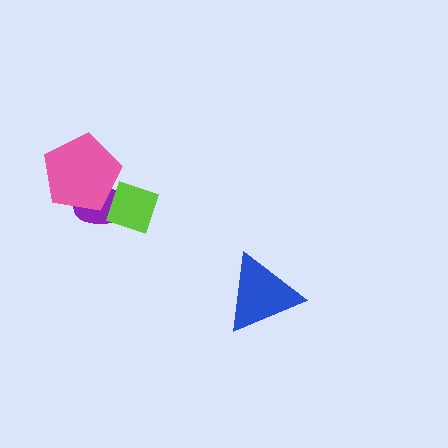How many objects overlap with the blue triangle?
0 objects overlap with the blue triangle.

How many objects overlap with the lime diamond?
2 objects overlap with the lime diamond.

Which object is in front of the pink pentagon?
The lime diamond is in front of the pink pentagon.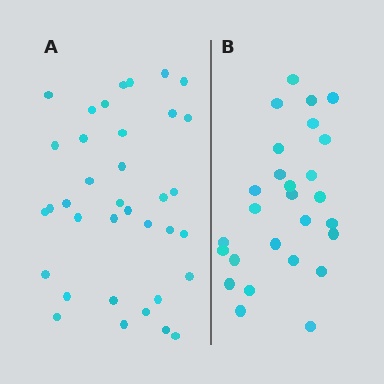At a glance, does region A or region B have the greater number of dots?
Region A (the left region) has more dots.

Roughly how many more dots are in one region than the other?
Region A has roughly 8 or so more dots than region B.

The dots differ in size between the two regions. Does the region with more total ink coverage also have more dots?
No. Region B has more total ink coverage because its dots are larger, but region A actually contains more individual dots. Total area can be misleading — the number of items is what matters here.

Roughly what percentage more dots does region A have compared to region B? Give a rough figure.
About 35% more.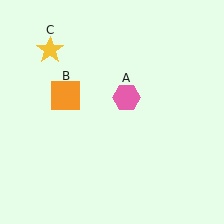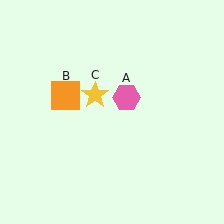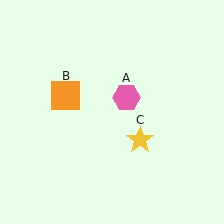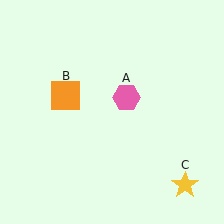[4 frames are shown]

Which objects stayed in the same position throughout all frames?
Pink hexagon (object A) and orange square (object B) remained stationary.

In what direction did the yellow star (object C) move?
The yellow star (object C) moved down and to the right.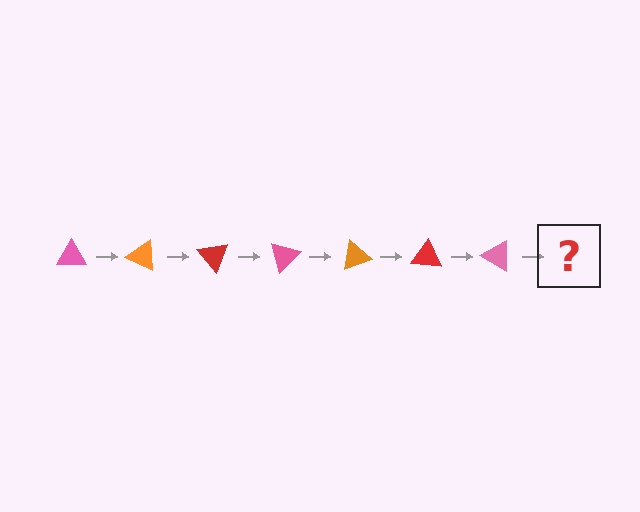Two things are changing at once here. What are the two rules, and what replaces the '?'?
The two rules are that it rotates 25 degrees each step and the color cycles through pink, orange, and red. The '?' should be an orange triangle, rotated 175 degrees from the start.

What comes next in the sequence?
The next element should be an orange triangle, rotated 175 degrees from the start.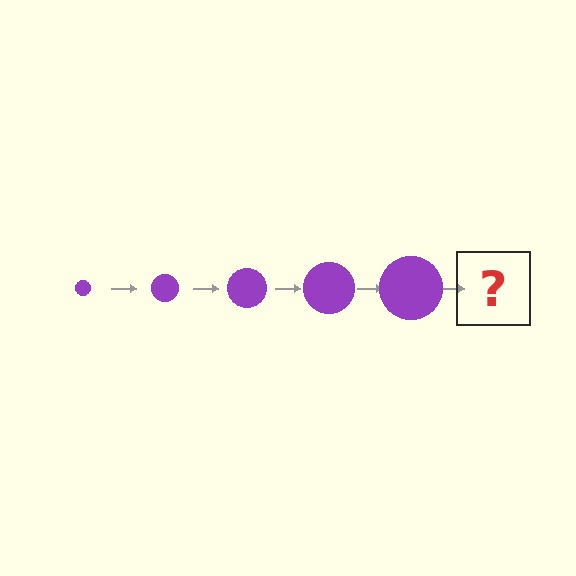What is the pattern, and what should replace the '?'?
The pattern is that the circle gets progressively larger each step. The '?' should be a purple circle, larger than the previous one.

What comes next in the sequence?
The next element should be a purple circle, larger than the previous one.